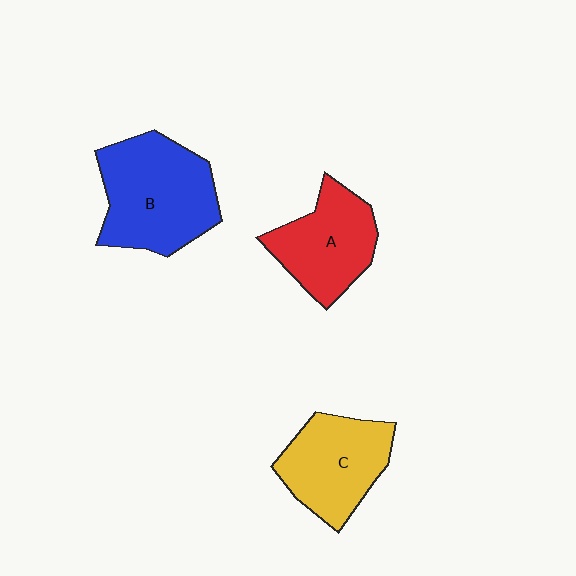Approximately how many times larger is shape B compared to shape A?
Approximately 1.4 times.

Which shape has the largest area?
Shape B (blue).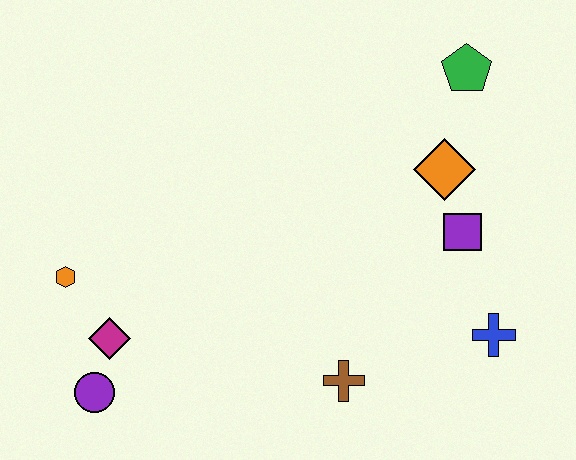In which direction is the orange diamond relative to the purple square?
The orange diamond is above the purple square.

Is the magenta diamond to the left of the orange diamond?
Yes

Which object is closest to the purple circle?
The magenta diamond is closest to the purple circle.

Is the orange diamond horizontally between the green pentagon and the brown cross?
Yes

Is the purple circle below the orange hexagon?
Yes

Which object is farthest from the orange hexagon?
The green pentagon is farthest from the orange hexagon.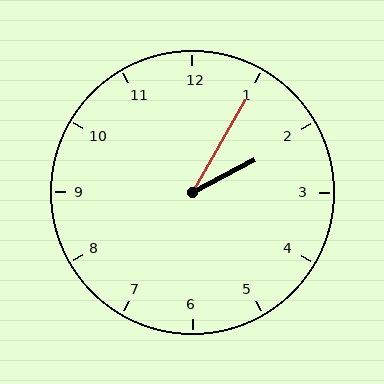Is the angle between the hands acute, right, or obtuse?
It is acute.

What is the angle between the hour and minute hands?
Approximately 32 degrees.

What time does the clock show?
2:05.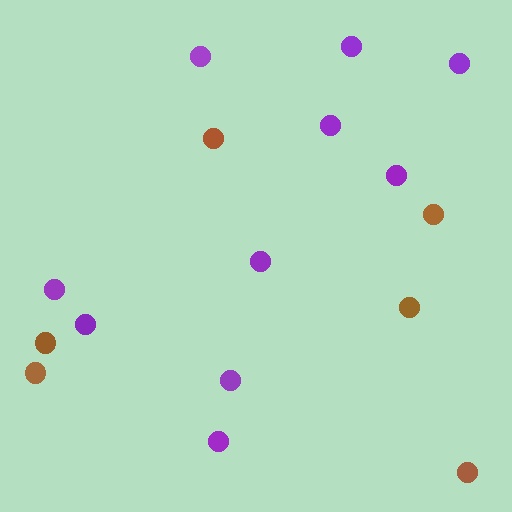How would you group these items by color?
There are 2 groups: one group of brown circles (6) and one group of purple circles (10).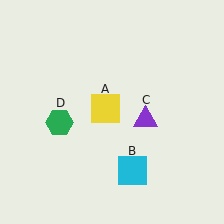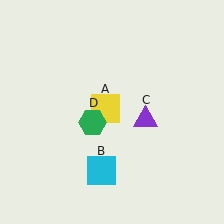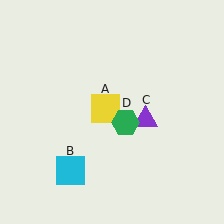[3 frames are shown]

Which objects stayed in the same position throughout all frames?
Yellow square (object A) and purple triangle (object C) remained stationary.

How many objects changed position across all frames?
2 objects changed position: cyan square (object B), green hexagon (object D).